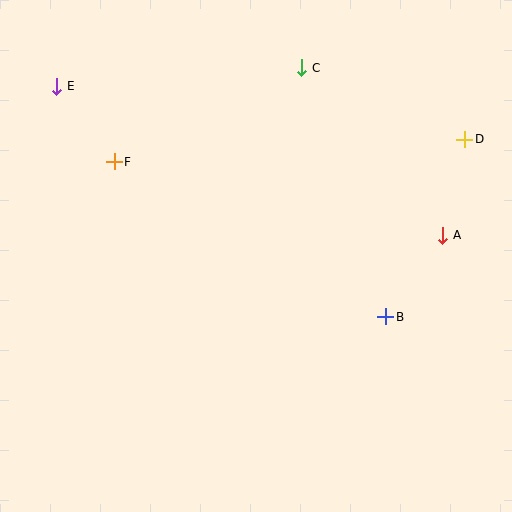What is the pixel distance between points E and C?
The distance between E and C is 246 pixels.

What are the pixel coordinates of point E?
Point E is at (57, 86).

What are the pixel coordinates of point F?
Point F is at (114, 162).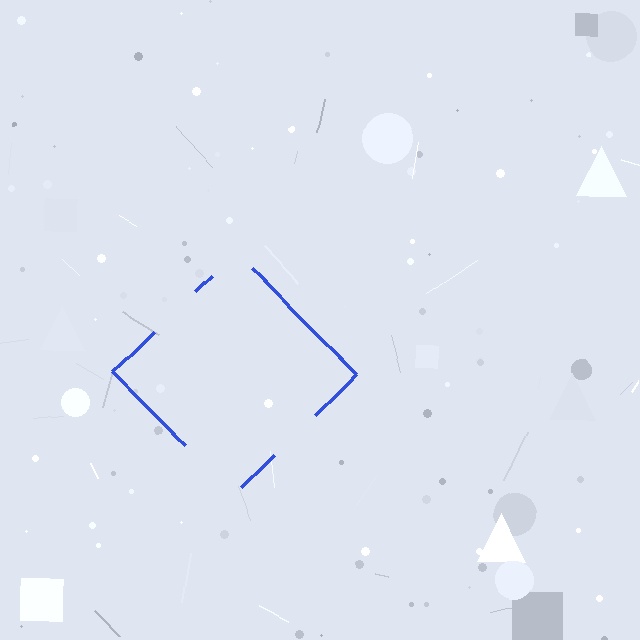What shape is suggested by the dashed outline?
The dashed outline suggests a diamond.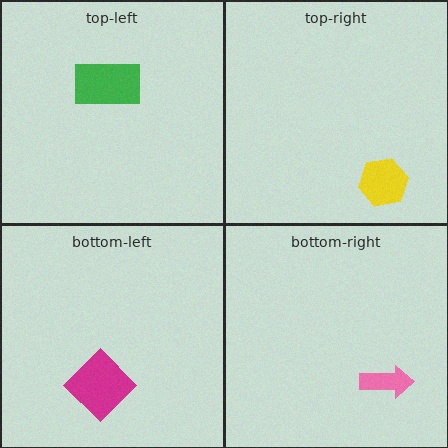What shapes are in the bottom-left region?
The magenta diamond.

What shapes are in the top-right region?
The yellow hexagon.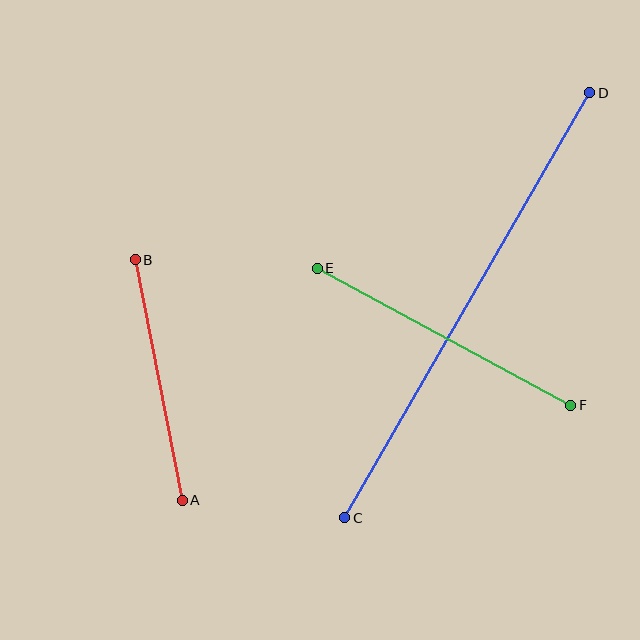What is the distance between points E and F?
The distance is approximately 288 pixels.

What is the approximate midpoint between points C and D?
The midpoint is at approximately (467, 305) pixels.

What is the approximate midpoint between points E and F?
The midpoint is at approximately (444, 337) pixels.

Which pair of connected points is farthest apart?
Points C and D are farthest apart.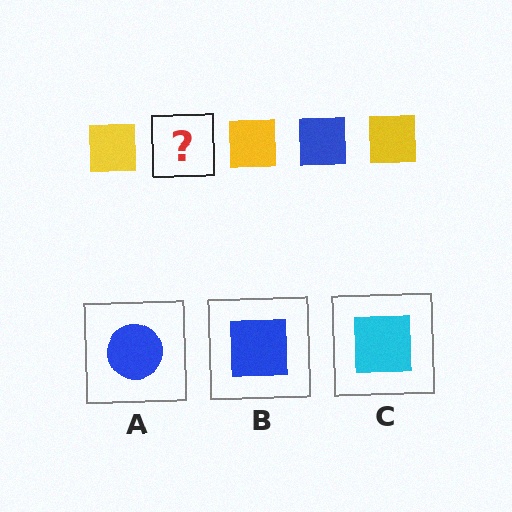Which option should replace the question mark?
Option B.